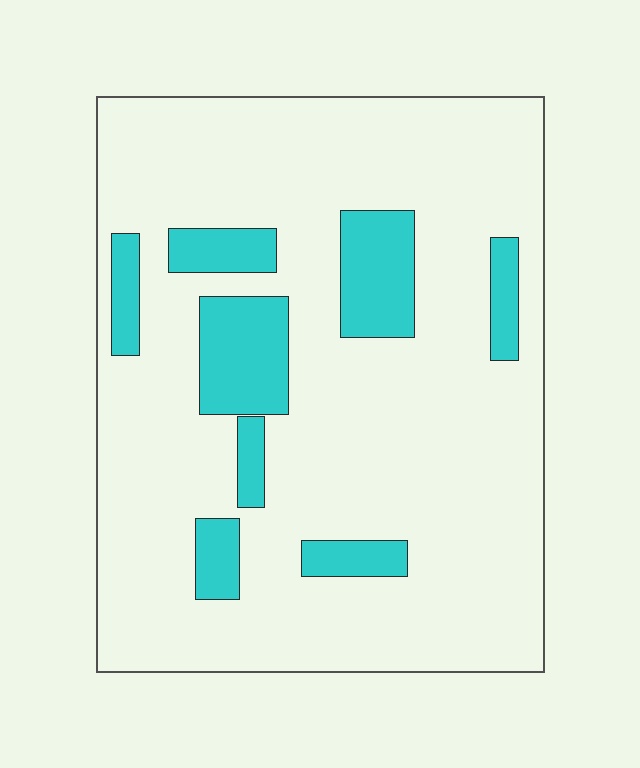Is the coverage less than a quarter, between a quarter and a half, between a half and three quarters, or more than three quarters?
Less than a quarter.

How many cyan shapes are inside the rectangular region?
8.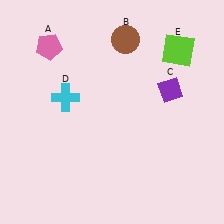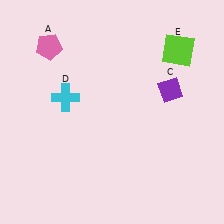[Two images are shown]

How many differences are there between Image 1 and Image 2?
There is 1 difference between the two images.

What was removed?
The brown circle (B) was removed in Image 2.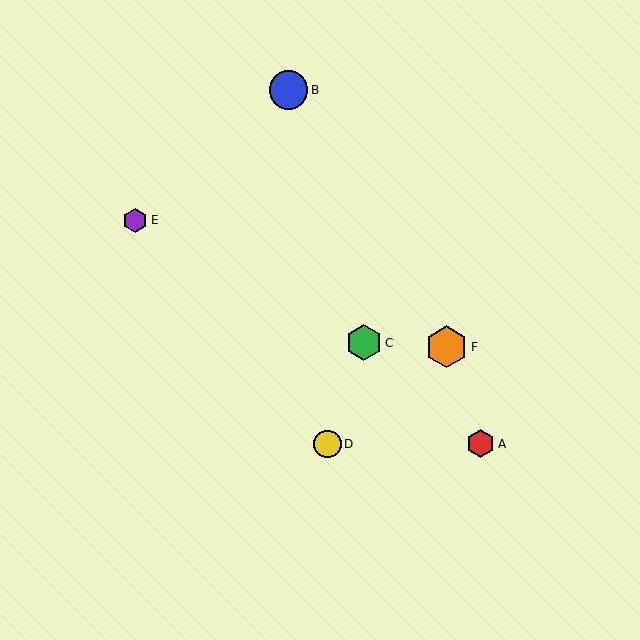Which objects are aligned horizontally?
Objects A, D are aligned horizontally.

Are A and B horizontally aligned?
No, A is at y≈444 and B is at y≈90.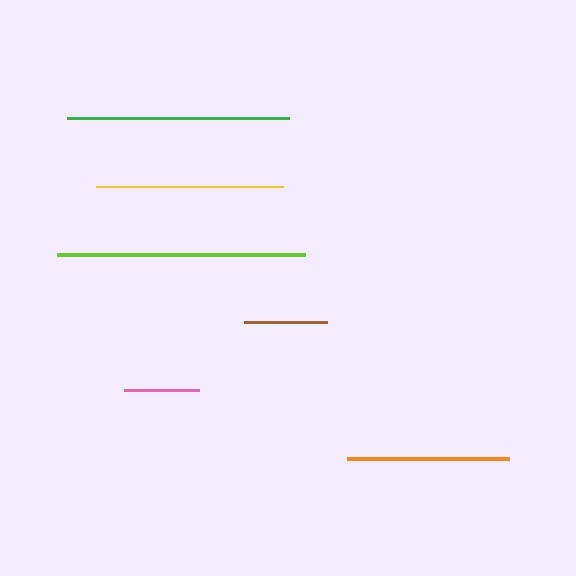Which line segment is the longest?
The lime line is the longest at approximately 248 pixels.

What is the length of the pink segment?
The pink segment is approximately 76 pixels long.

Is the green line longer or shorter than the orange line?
The green line is longer than the orange line.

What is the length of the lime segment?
The lime segment is approximately 248 pixels long.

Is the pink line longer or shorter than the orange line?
The orange line is longer than the pink line.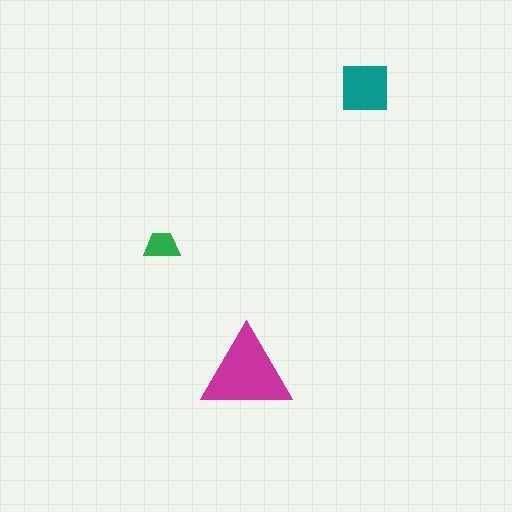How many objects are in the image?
There are 3 objects in the image.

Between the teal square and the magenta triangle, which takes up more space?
The magenta triangle.